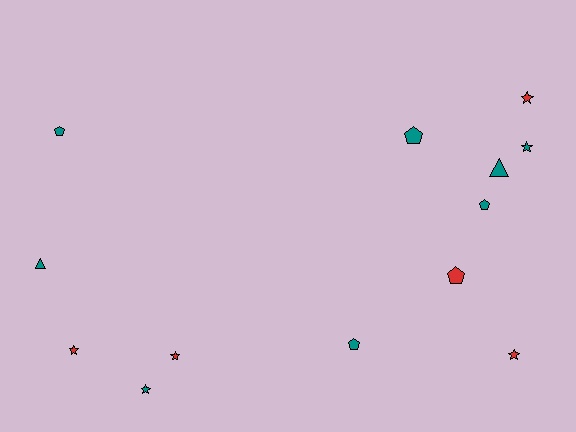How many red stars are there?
There are 4 red stars.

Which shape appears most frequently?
Star, with 6 objects.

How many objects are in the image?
There are 13 objects.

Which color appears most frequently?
Teal, with 8 objects.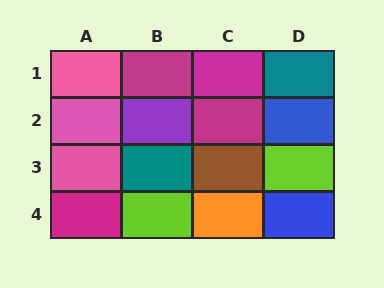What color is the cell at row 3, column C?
Brown.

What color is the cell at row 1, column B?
Magenta.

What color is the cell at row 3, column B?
Teal.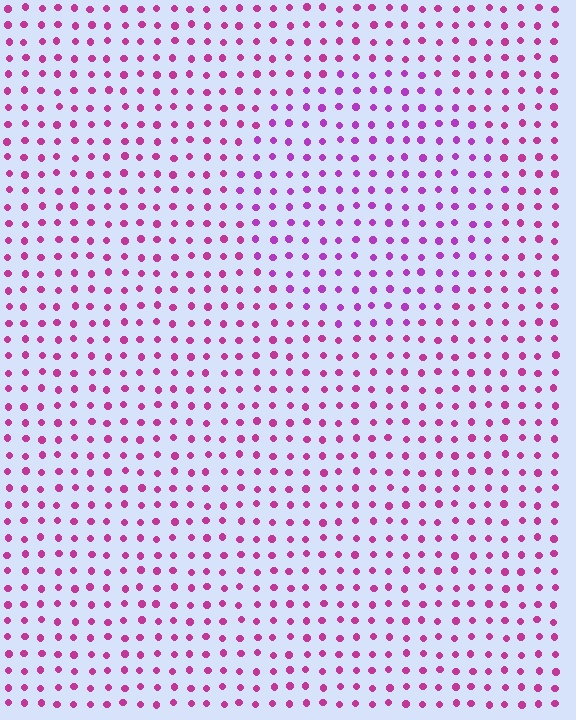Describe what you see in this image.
The image is filled with small magenta elements in a uniform arrangement. A circle-shaped region is visible where the elements are tinted to a slightly different hue, forming a subtle color boundary.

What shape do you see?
I see a circle.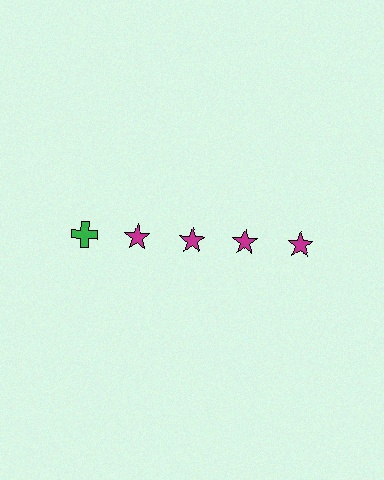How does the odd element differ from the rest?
It differs in both color (green instead of magenta) and shape (cross instead of star).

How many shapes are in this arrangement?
There are 5 shapes arranged in a grid pattern.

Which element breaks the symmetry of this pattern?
The green cross in the top row, leftmost column breaks the symmetry. All other shapes are magenta stars.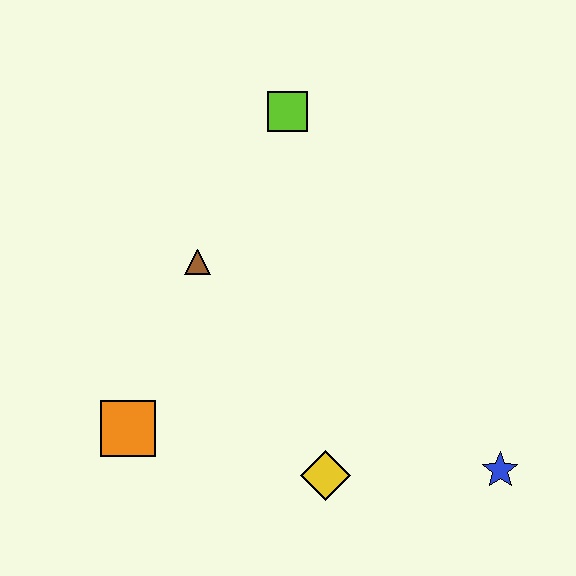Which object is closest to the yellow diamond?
The blue star is closest to the yellow diamond.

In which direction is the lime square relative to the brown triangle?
The lime square is above the brown triangle.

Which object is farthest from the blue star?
The lime square is farthest from the blue star.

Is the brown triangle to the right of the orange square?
Yes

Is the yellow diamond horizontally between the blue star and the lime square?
Yes